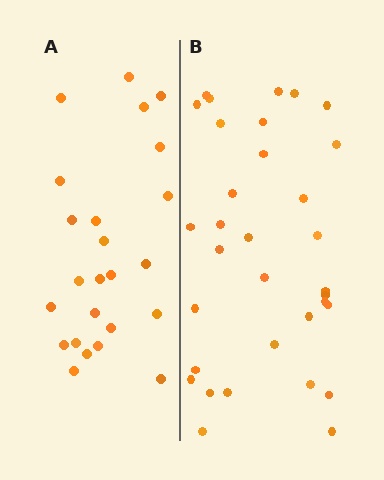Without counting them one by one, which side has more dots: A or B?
Region B (the right region) has more dots.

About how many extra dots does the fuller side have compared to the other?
Region B has roughly 8 or so more dots than region A.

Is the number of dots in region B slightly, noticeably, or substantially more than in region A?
Region B has noticeably more, but not dramatically so. The ratio is roughly 1.4 to 1.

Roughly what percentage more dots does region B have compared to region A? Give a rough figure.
About 40% more.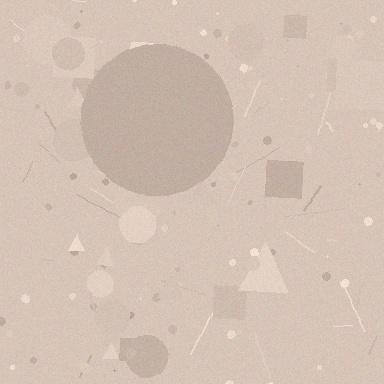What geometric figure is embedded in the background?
A circle is embedded in the background.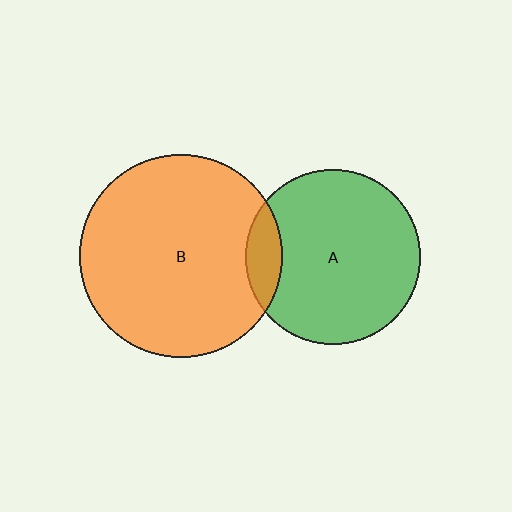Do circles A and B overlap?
Yes.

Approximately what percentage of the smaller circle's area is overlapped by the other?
Approximately 10%.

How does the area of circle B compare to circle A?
Approximately 1.3 times.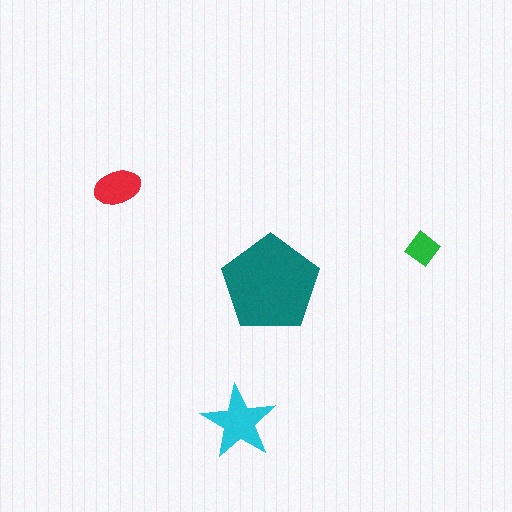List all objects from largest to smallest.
The teal pentagon, the cyan star, the red ellipse, the green diamond.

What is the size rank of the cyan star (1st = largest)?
2nd.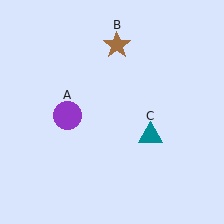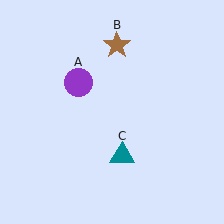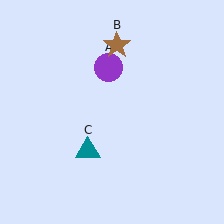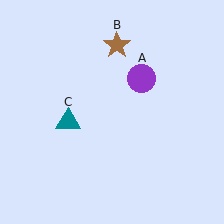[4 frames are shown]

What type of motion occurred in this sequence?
The purple circle (object A), teal triangle (object C) rotated clockwise around the center of the scene.